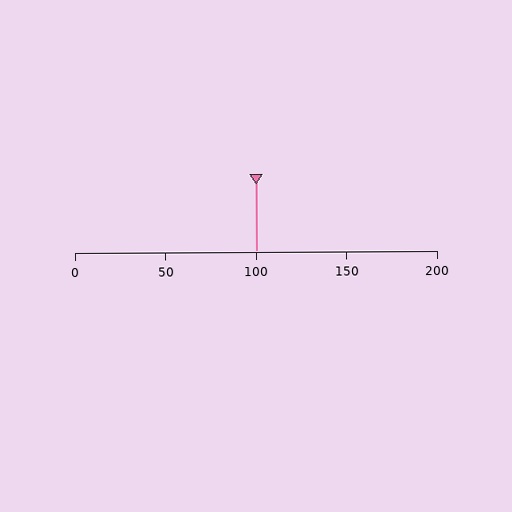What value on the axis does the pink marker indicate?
The marker indicates approximately 100.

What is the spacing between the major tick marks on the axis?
The major ticks are spaced 50 apart.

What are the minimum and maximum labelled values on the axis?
The axis runs from 0 to 200.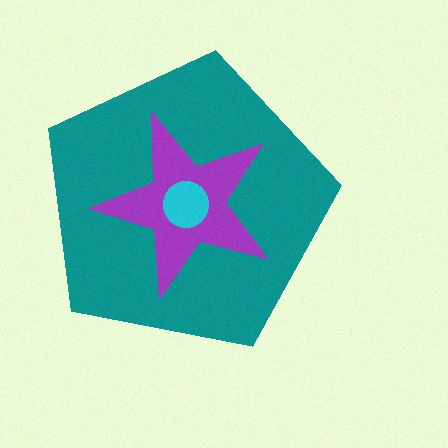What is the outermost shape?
The teal pentagon.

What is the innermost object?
The cyan circle.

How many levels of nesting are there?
3.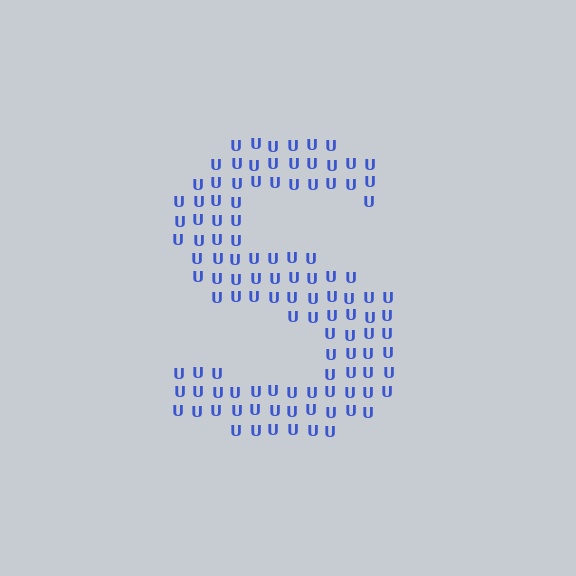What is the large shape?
The large shape is the letter S.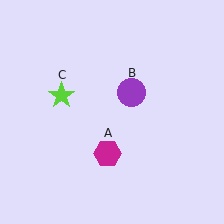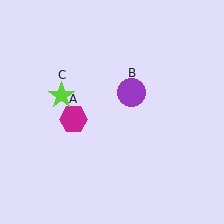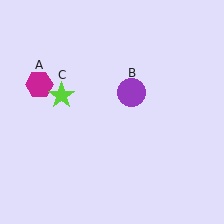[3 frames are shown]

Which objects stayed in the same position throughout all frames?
Purple circle (object B) and lime star (object C) remained stationary.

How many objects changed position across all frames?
1 object changed position: magenta hexagon (object A).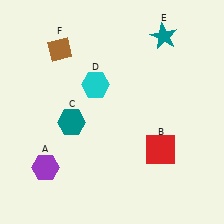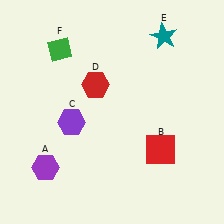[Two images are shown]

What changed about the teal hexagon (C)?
In Image 1, C is teal. In Image 2, it changed to purple.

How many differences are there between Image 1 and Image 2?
There are 3 differences between the two images.